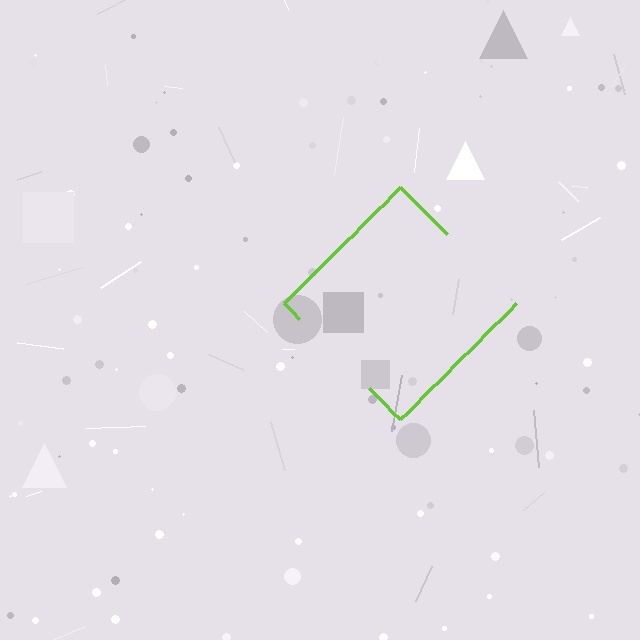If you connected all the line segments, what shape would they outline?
They would outline a diamond.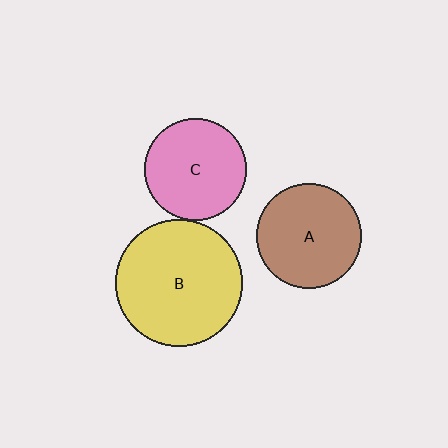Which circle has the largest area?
Circle B (yellow).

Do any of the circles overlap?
No, none of the circles overlap.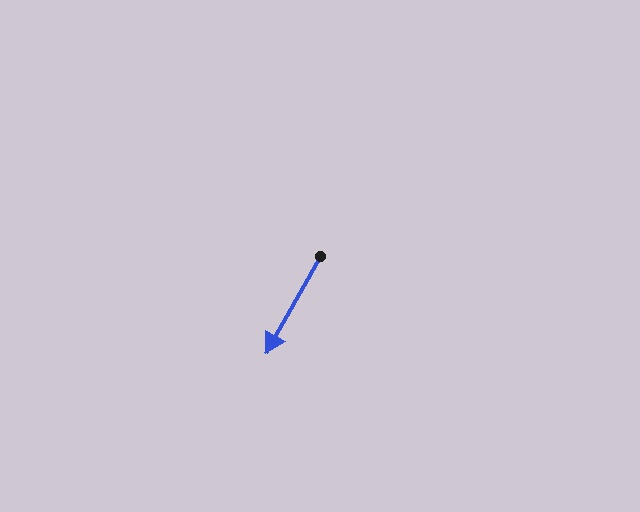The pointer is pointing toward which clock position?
Roughly 7 o'clock.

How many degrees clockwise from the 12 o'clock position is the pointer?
Approximately 209 degrees.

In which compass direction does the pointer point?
Southwest.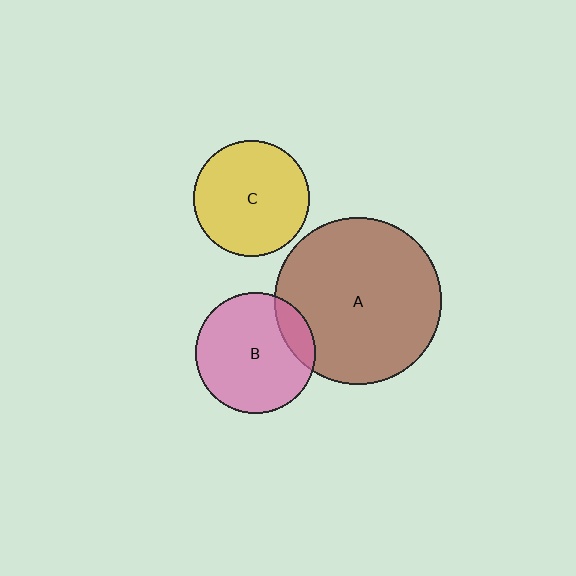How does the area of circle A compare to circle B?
Approximately 1.9 times.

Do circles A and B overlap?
Yes.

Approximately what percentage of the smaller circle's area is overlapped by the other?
Approximately 15%.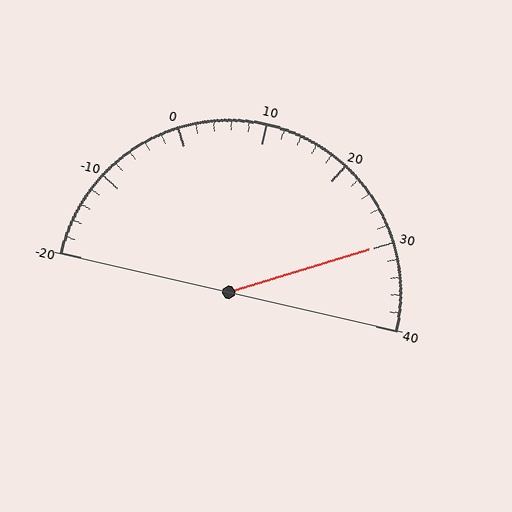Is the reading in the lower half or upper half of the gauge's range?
The reading is in the upper half of the range (-20 to 40).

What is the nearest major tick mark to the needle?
The nearest major tick mark is 30.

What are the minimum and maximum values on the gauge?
The gauge ranges from -20 to 40.